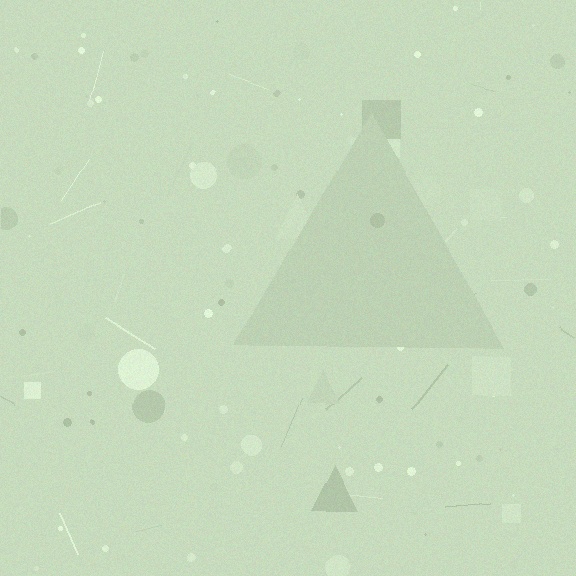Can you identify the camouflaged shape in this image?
The camouflaged shape is a triangle.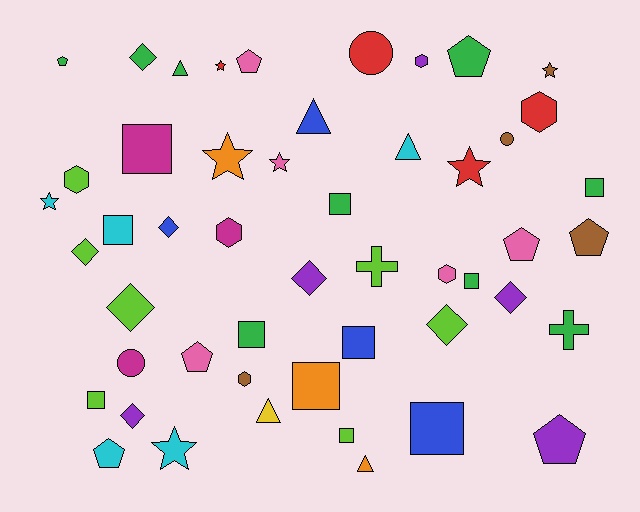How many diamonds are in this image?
There are 8 diamonds.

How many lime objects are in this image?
There are 7 lime objects.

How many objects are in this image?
There are 50 objects.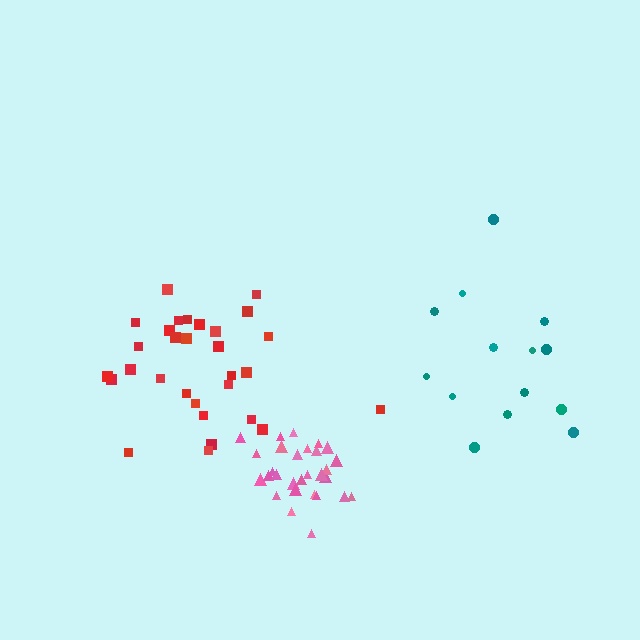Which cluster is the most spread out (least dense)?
Teal.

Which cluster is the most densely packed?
Pink.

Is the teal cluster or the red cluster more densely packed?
Red.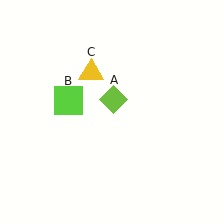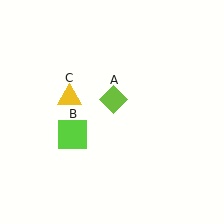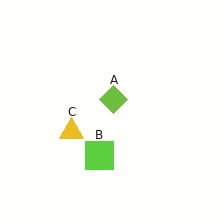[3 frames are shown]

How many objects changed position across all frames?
2 objects changed position: lime square (object B), yellow triangle (object C).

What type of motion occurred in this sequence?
The lime square (object B), yellow triangle (object C) rotated counterclockwise around the center of the scene.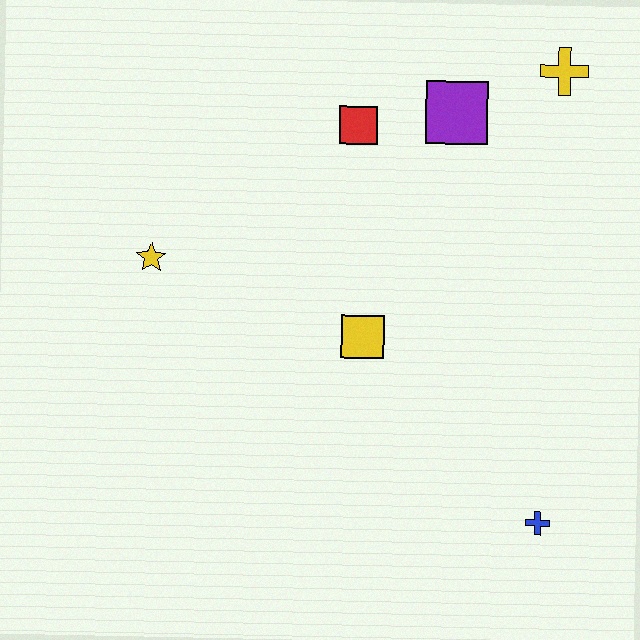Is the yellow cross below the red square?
No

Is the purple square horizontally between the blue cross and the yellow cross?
No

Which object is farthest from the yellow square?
The yellow cross is farthest from the yellow square.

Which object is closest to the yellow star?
The yellow square is closest to the yellow star.